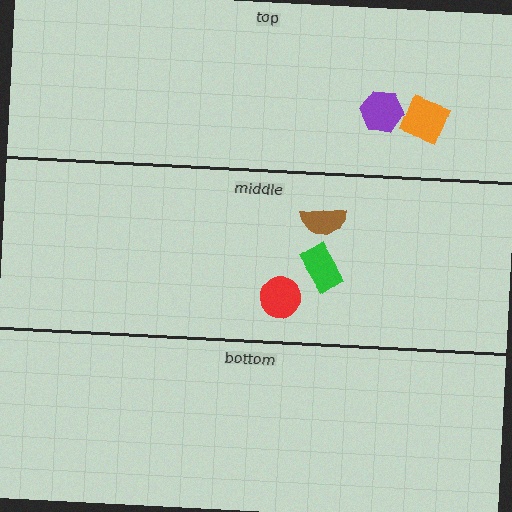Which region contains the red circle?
The middle region.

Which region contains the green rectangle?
The middle region.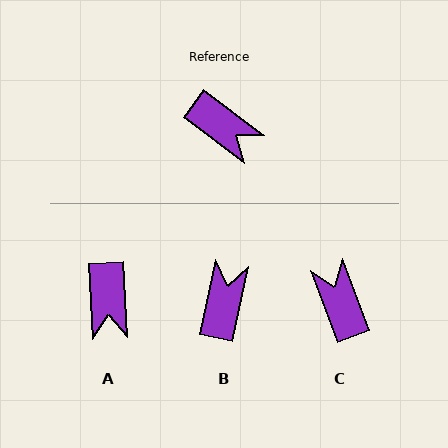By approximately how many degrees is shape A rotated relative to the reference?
Approximately 50 degrees clockwise.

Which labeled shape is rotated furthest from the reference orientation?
C, about 147 degrees away.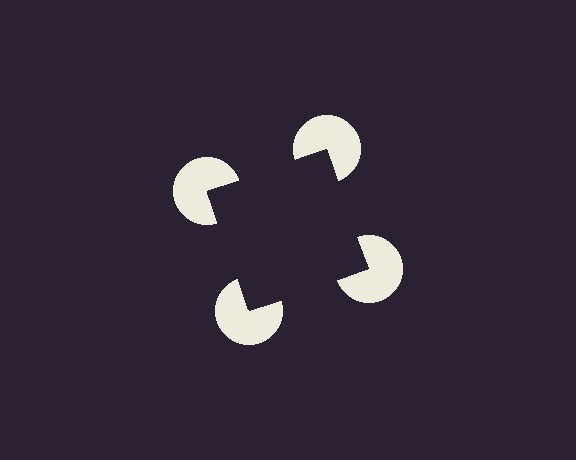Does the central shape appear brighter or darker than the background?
It typically appears slightly darker than the background, even though no actual brightness change is drawn.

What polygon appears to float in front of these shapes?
An illusory square — its edges are inferred from the aligned wedge cuts in the pac-man discs, not physically drawn.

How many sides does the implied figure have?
4 sides.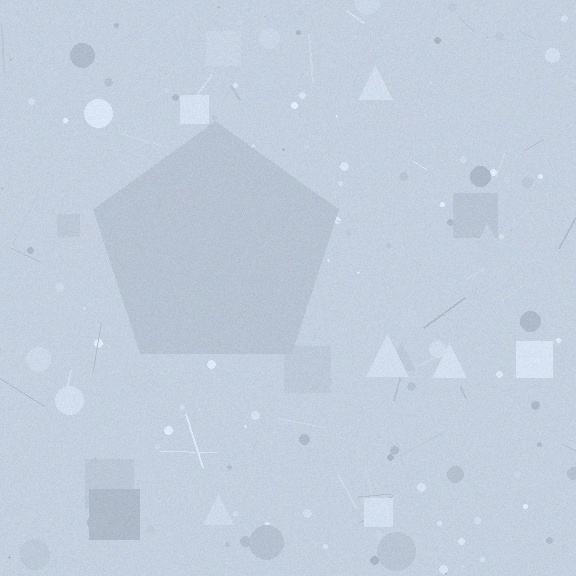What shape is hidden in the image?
A pentagon is hidden in the image.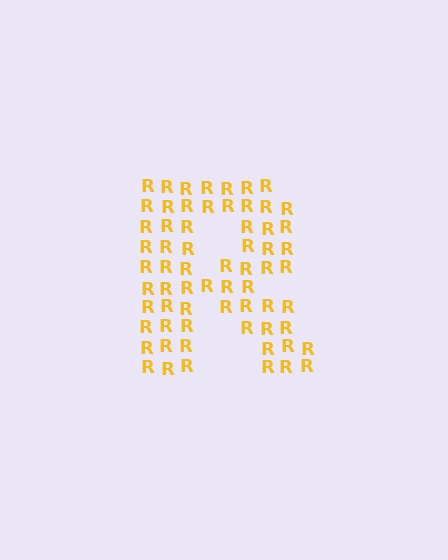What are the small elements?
The small elements are letter R's.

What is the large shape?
The large shape is the letter R.